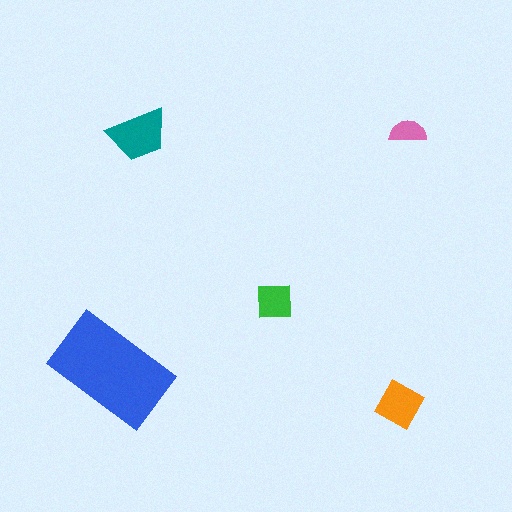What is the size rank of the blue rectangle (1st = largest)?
1st.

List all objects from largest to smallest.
The blue rectangle, the teal trapezoid, the orange diamond, the green square, the pink semicircle.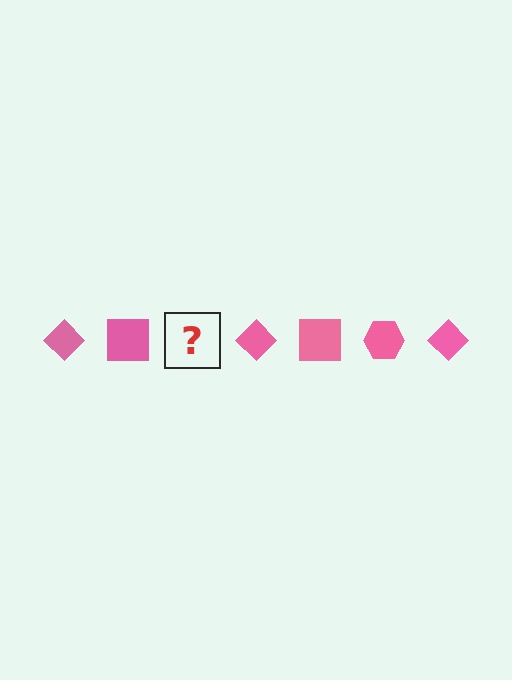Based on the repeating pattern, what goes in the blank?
The blank should be a pink hexagon.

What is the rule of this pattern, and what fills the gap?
The rule is that the pattern cycles through diamond, square, hexagon shapes in pink. The gap should be filled with a pink hexagon.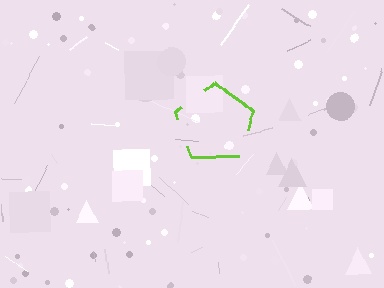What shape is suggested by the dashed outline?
The dashed outline suggests a pentagon.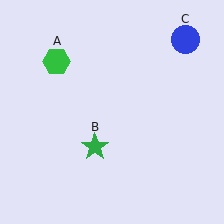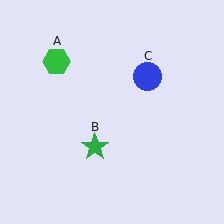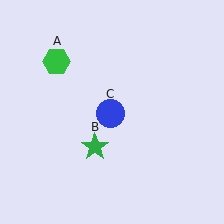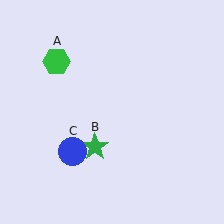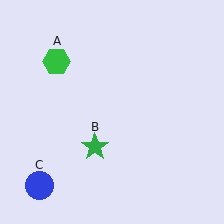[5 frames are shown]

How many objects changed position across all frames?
1 object changed position: blue circle (object C).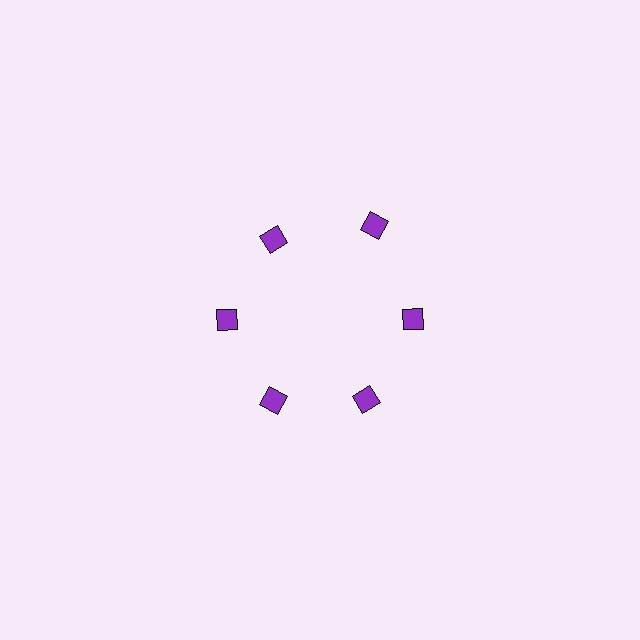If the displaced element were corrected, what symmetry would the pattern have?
It would have 6-fold rotational symmetry — the pattern would map onto itself every 60 degrees.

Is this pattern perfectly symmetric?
No. The 6 purple diamonds are arranged in a ring, but one element near the 1 o'clock position is pushed outward from the center, breaking the 6-fold rotational symmetry.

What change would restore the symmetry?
The symmetry would be restored by moving it inward, back onto the ring so that all 6 diamonds sit at equal angles and equal distance from the center.